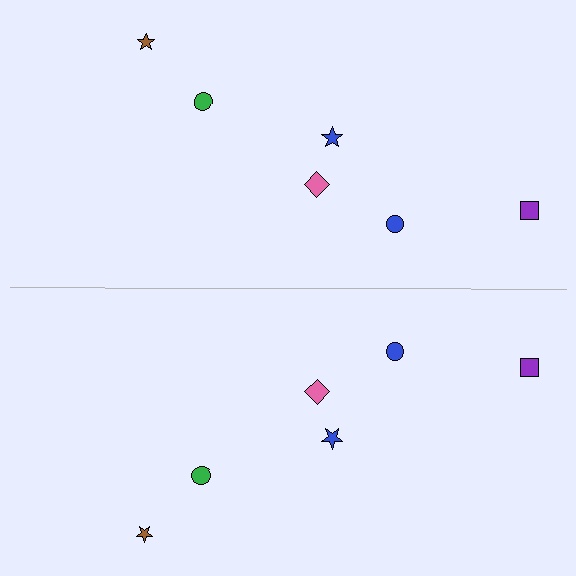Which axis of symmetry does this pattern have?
The pattern has a horizontal axis of symmetry running through the center of the image.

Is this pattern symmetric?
Yes, this pattern has bilateral (reflection) symmetry.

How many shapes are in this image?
There are 12 shapes in this image.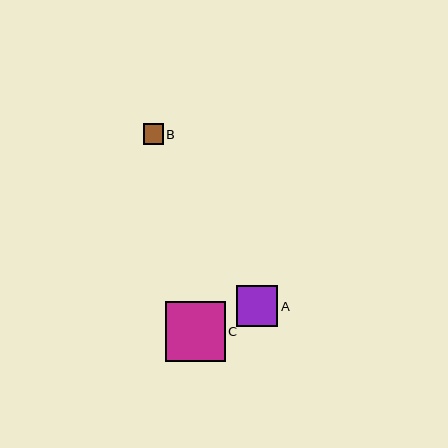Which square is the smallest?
Square B is the smallest with a size of approximately 20 pixels.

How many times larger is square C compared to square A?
Square C is approximately 1.4 times the size of square A.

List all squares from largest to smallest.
From largest to smallest: C, A, B.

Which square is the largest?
Square C is the largest with a size of approximately 59 pixels.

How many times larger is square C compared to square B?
Square C is approximately 2.9 times the size of square B.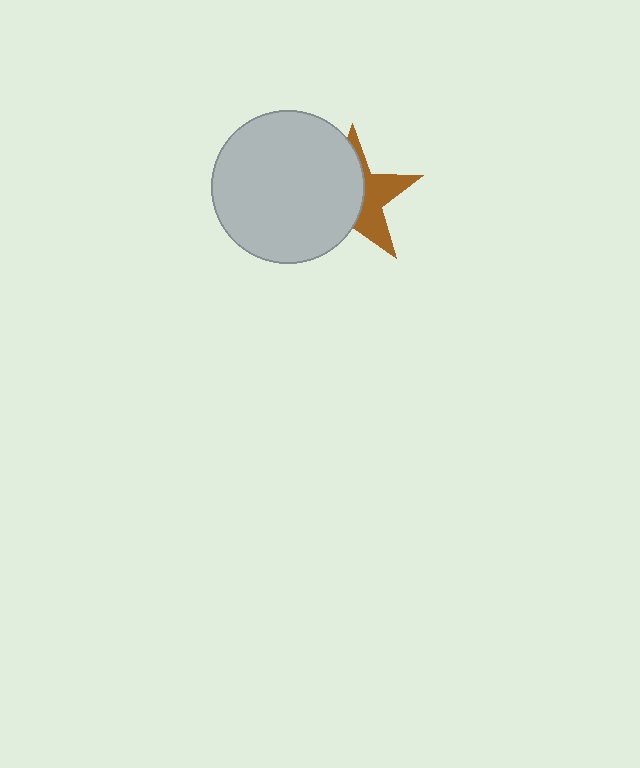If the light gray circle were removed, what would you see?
You would see the complete brown star.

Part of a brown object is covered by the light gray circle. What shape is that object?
It is a star.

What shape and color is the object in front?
The object in front is a light gray circle.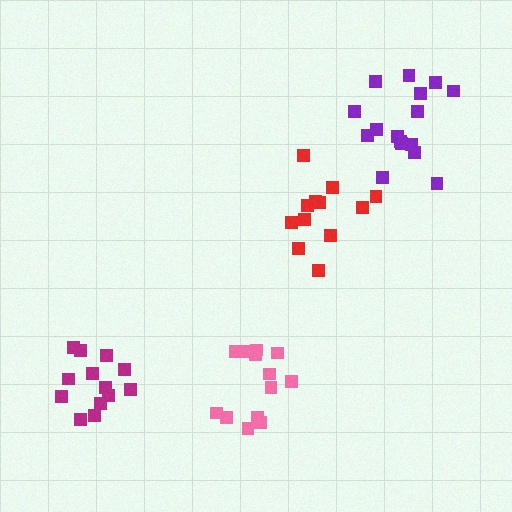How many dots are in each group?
Group 1: 16 dots, Group 2: 12 dots, Group 3: 13 dots, Group 4: 13 dots (54 total).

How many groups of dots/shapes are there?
There are 4 groups.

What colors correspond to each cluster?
The clusters are colored: purple, red, magenta, pink.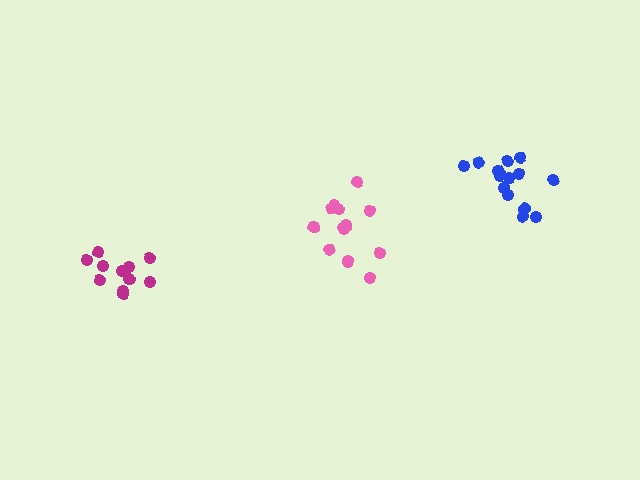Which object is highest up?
The blue cluster is topmost.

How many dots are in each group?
Group 1: 12 dots, Group 2: 11 dots, Group 3: 14 dots (37 total).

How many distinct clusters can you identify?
There are 3 distinct clusters.